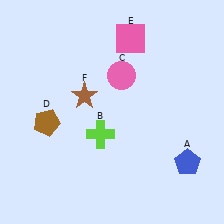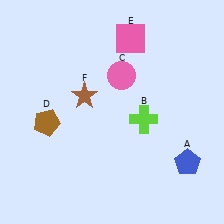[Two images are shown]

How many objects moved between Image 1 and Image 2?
1 object moved between the two images.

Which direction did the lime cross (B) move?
The lime cross (B) moved right.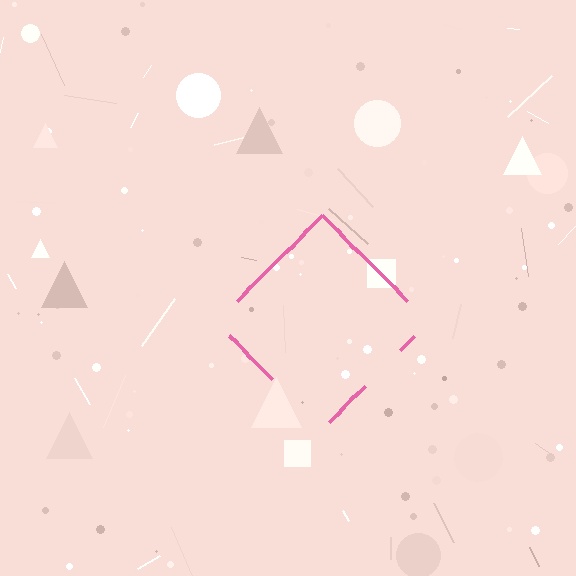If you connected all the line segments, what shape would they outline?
They would outline a diamond.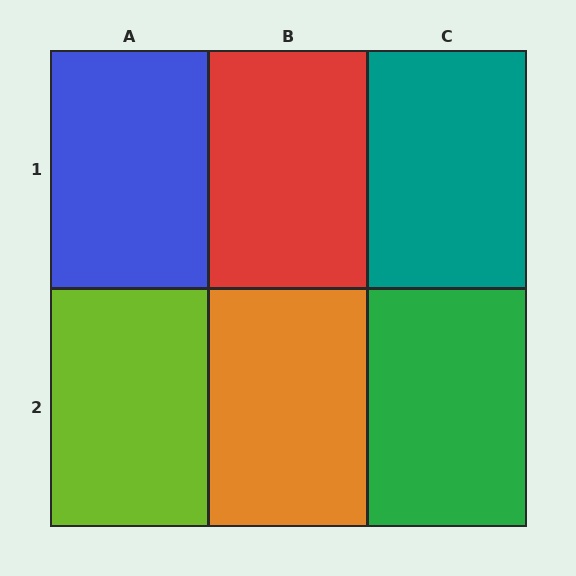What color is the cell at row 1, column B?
Red.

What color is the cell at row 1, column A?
Blue.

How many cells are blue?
1 cell is blue.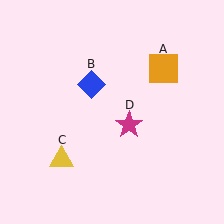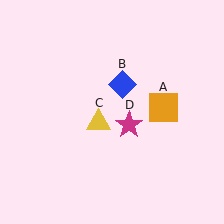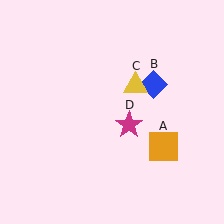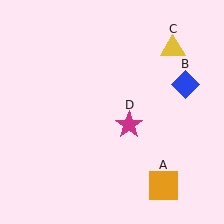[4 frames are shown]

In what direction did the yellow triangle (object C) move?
The yellow triangle (object C) moved up and to the right.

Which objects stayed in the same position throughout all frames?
Magenta star (object D) remained stationary.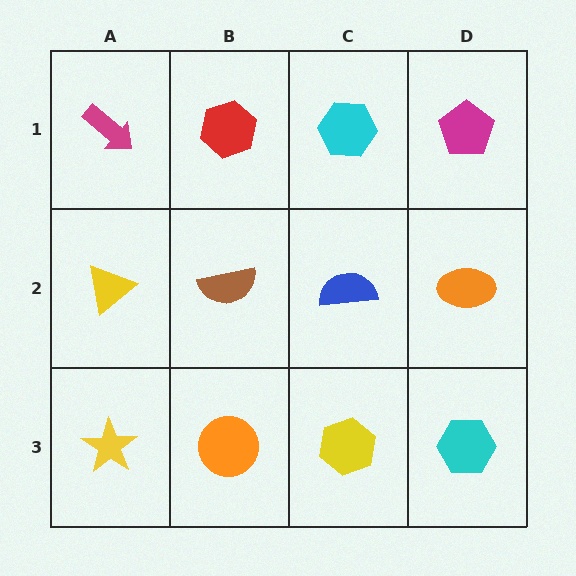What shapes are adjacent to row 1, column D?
An orange ellipse (row 2, column D), a cyan hexagon (row 1, column C).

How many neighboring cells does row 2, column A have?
3.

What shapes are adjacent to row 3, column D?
An orange ellipse (row 2, column D), a yellow hexagon (row 3, column C).